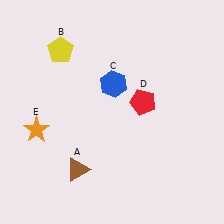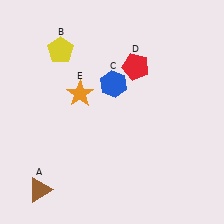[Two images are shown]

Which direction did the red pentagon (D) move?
The red pentagon (D) moved up.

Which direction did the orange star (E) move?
The orange star (E) moved right.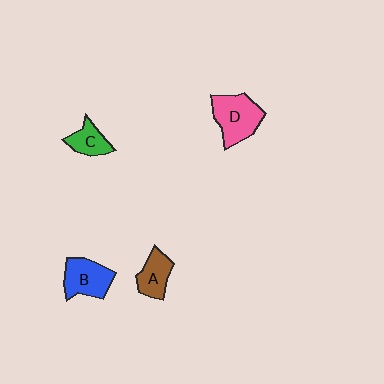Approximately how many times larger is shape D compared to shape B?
Approximately 1.2 times.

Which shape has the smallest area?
Shape C (green).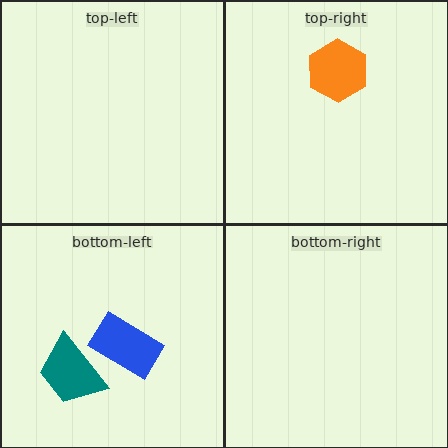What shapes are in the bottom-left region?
The blue rectangle, the teal trapezoid.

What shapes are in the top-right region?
The orange hexagon.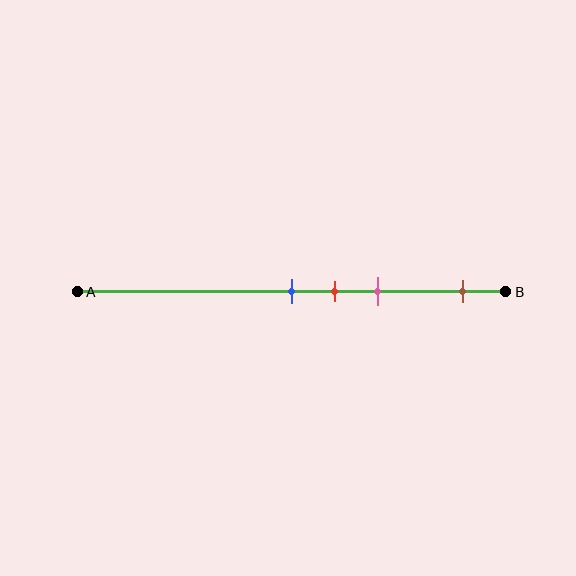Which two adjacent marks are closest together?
The blue and red marks are the closest adjacent pair.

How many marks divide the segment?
There are 4 marks dividing the segment.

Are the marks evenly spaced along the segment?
No, the marks are not evenly spaced.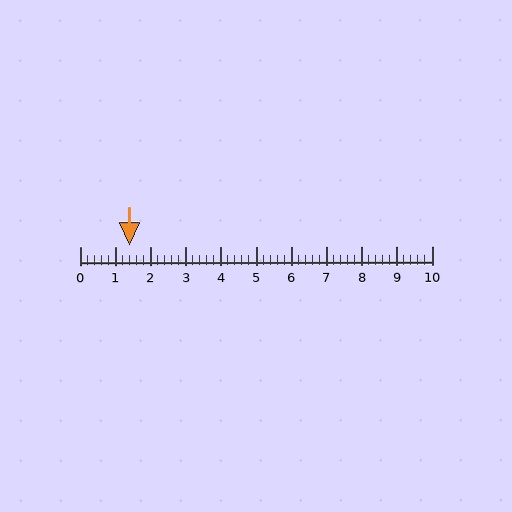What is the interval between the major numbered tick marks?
The major tick marks are spaced 1 units apart.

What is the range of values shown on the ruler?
The ruler shows values from 0 to 10.